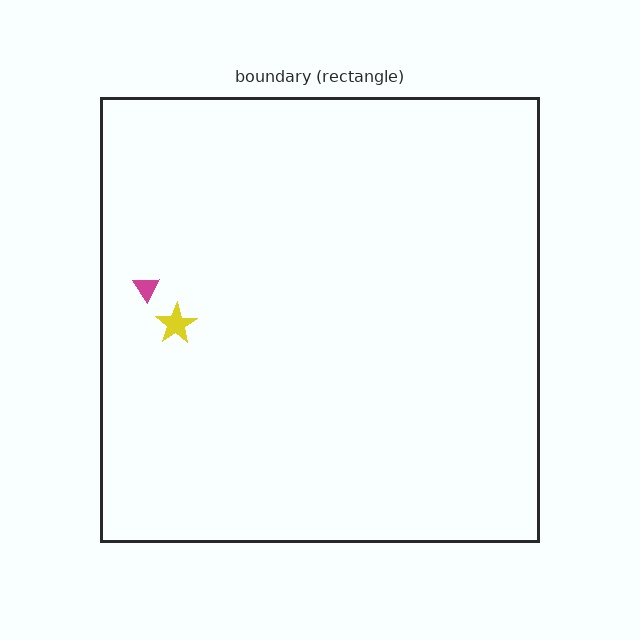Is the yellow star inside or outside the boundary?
Inside.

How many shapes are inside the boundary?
2 inside, 0 outside.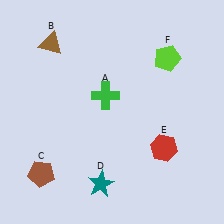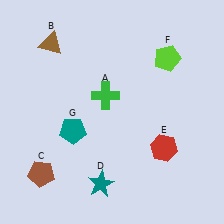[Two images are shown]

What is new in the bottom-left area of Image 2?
A teal pentagon (G) was added in the bottom-left area of Image 2.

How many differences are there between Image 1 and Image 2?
There is 1 difference between the two images.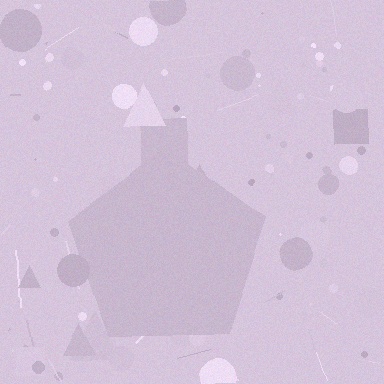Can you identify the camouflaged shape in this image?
The camouflaged shape is a pentagon.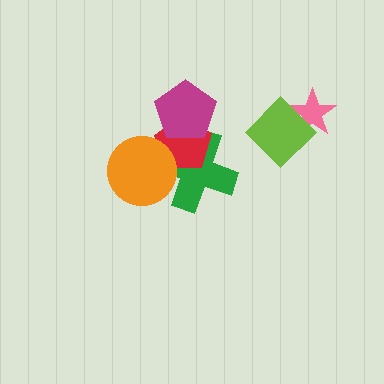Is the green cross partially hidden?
Yes, it is partially covered by another shape.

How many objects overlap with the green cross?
3 objects overlap with the green cross.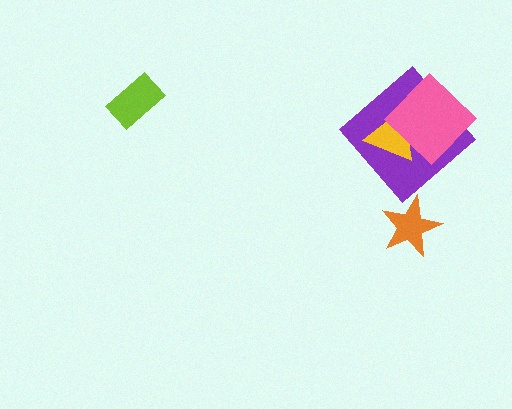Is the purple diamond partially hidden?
Yes, it is partially covered by another shape.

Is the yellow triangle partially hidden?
Yes, it is partially covered by another shape.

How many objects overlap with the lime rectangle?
0 objects overlap with the lime rectangle.